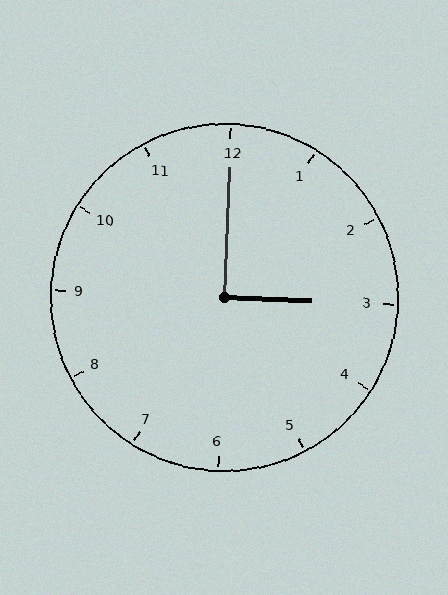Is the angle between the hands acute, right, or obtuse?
It is right.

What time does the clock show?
3:00.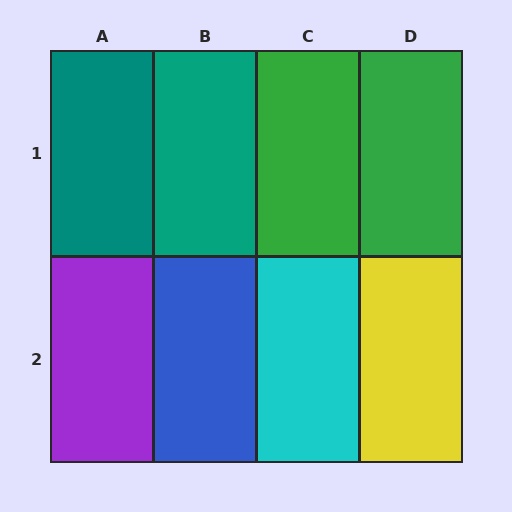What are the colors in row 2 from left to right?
Purple, blue, cyan, yellow.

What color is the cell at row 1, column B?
Teal.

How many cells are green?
2 cells are green.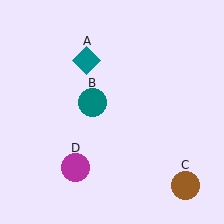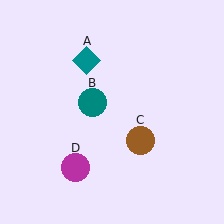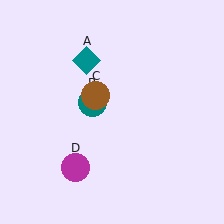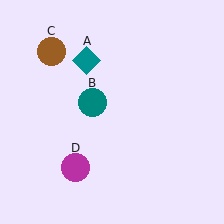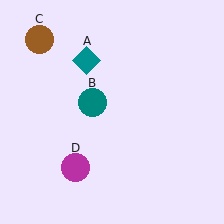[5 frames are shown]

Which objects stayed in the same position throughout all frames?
Teal diamond (object A) and teal circle (object B) and magenta circle (object D) remained stationary.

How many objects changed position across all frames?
1 object changed position: brown circle (object C).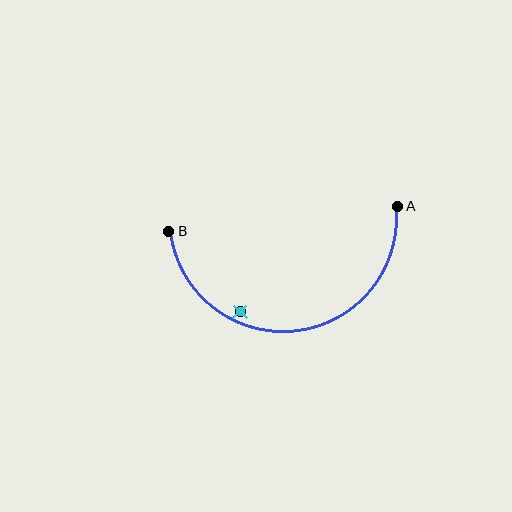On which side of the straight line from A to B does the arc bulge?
The arc bulges below the straight line connecting A and B.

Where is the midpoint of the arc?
The arc midpoint is the point on the curve farthest from the straight line joining A and B. It sits below that line.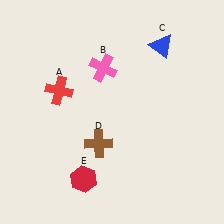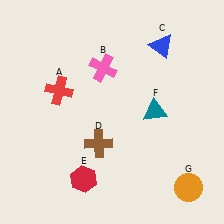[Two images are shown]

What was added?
A teal triangle (F), an orange circle (G) were added in Image 2.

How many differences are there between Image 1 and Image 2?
There are 2 differences between the two images.